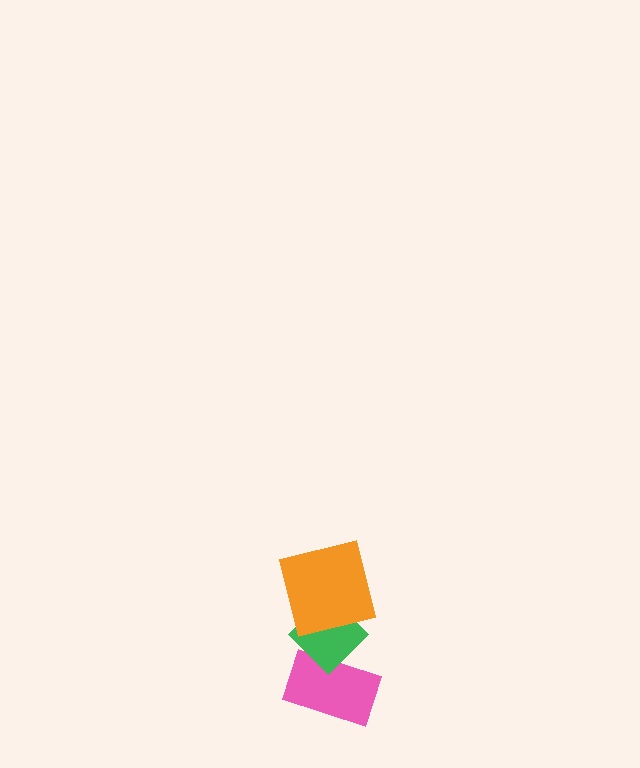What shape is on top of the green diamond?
The orange square is on top of the green diamond.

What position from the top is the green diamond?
The green diamond is 2nd from the top.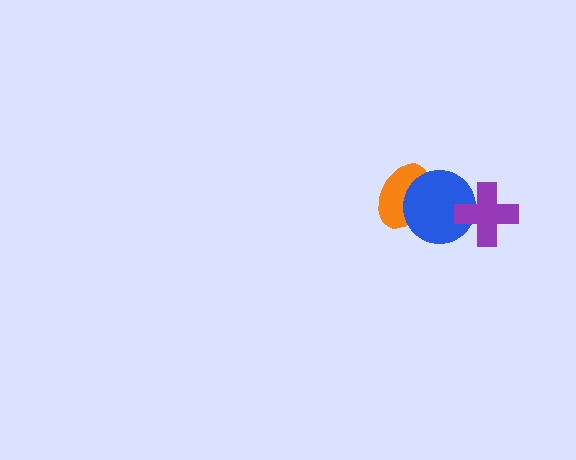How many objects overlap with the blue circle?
2 objects overlap with the blue circle.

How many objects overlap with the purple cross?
1 object overlaps with the purple cross.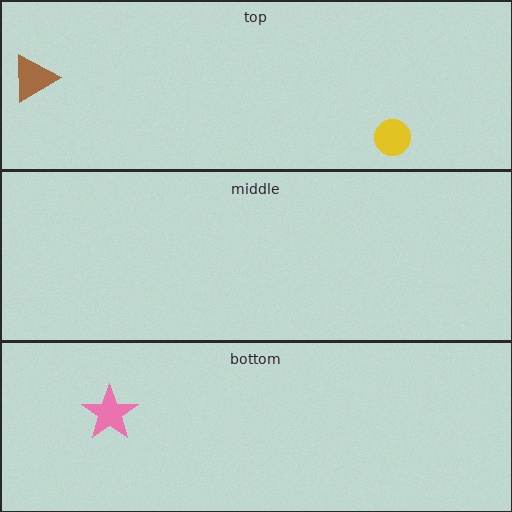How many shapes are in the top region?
2.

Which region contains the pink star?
The bottom region.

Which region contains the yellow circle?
The top region.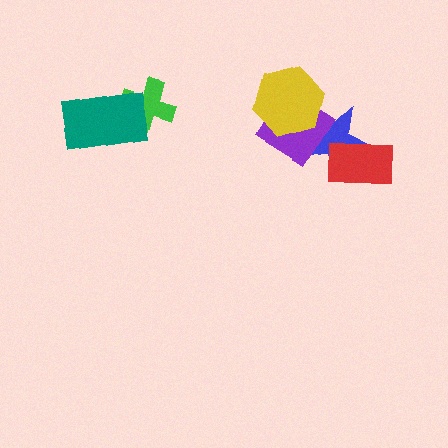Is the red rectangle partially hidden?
No, no other shape covers it.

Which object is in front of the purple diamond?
The yellow hexagon is in front of the purple diamond.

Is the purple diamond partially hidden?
Yes, it is partially covered by another shape.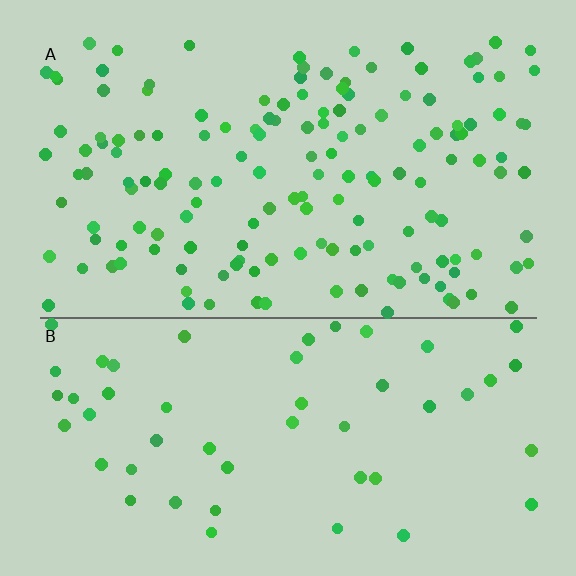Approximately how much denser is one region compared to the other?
Approximately 2.9× — region A over region B.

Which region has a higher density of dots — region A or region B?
A (the top).